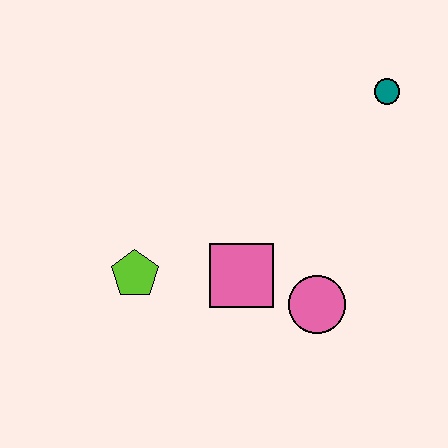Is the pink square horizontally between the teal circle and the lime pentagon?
Yes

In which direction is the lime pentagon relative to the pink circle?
The lime pentagon is to the left of the pink circle.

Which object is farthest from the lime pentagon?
The teal circle is farthest from the lime pentagon.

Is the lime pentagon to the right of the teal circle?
No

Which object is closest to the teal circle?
The pink circle is closest to the teal circle.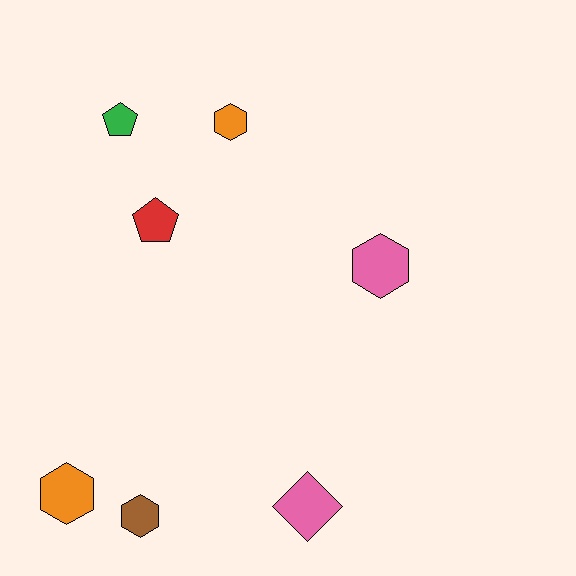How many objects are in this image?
There are 7 objects.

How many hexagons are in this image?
There are 4 hexagons.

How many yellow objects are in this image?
There are no yellow objects.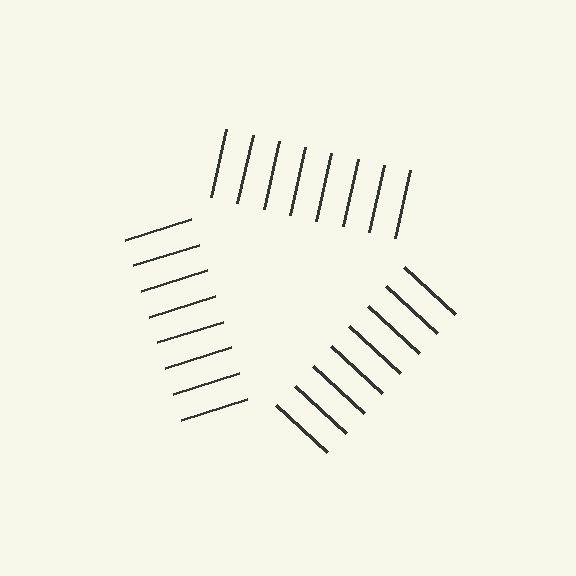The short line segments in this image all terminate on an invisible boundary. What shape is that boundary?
An illusory triangle — the line segments terminate on its edges but no continuous stroke is drawn.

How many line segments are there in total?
24 — 8 along each of the 3 edges.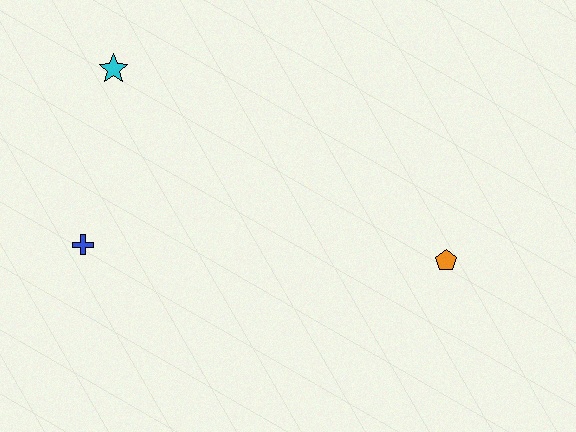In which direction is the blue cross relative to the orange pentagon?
The blue cross is to the left of the orange pentagon.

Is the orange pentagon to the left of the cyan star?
No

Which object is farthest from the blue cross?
The orange pentagon is farthest from the blue cross.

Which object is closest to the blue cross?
The cyan star is closest to the blue cross.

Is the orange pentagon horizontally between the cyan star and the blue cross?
No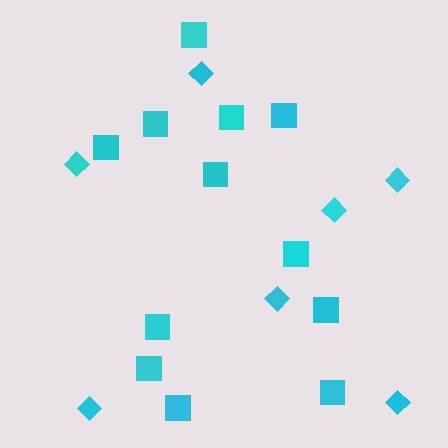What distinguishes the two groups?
There are 2 groups: one group of squares (12) and one group of diamonds (7).